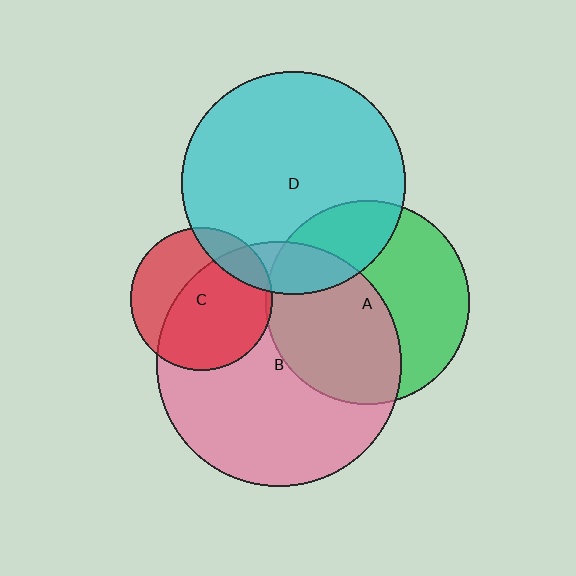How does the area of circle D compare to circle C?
Approximately 2.5 times.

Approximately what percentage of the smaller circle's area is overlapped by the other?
Approximately 15%.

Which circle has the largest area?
Circle B (pink).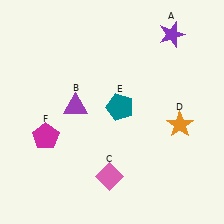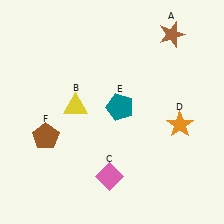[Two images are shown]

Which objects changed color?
A changed from purple to brown. B changed from purple to yellow. F changed from magenta to brown.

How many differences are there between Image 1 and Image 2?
There are 3 differences between the two images.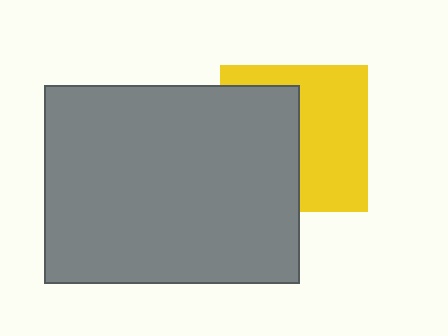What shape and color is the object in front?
The object in front is a gray rectangle.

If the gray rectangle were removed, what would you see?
You would see the complete yellow square.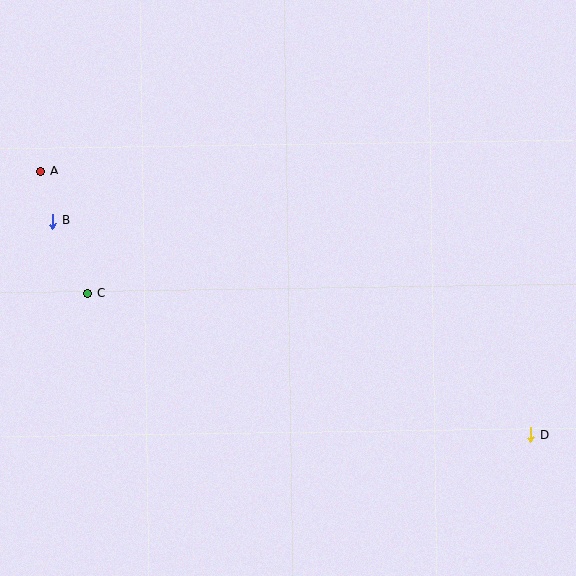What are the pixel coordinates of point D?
Point D is at (531, 435).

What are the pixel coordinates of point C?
Point C is at (88, 293).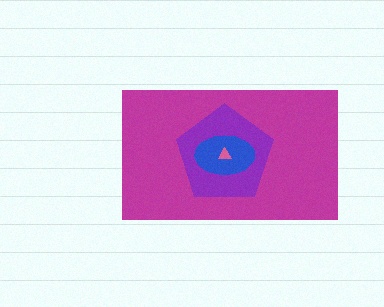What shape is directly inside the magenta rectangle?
The purple pentagon.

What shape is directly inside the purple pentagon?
The blue ellipse.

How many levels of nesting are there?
4.